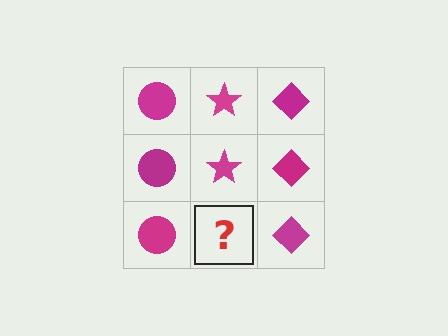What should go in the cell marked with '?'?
The missing cell should contain a magenta star.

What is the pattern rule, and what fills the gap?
The rule is that each column has a consistent shape. The gap should be filled with a magenta star.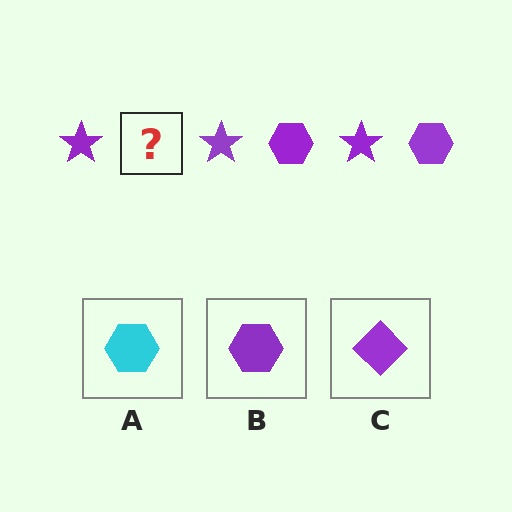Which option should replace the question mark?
Option B.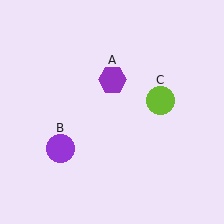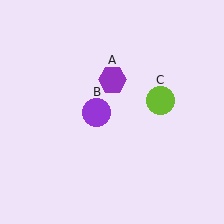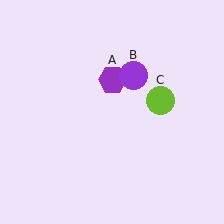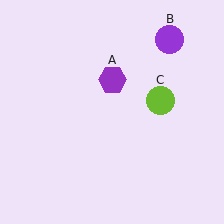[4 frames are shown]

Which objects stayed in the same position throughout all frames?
Purple hexagon (object A) and lime circle (object C) remained stationary.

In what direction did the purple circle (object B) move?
The purple circle (object B) moved up and to the right.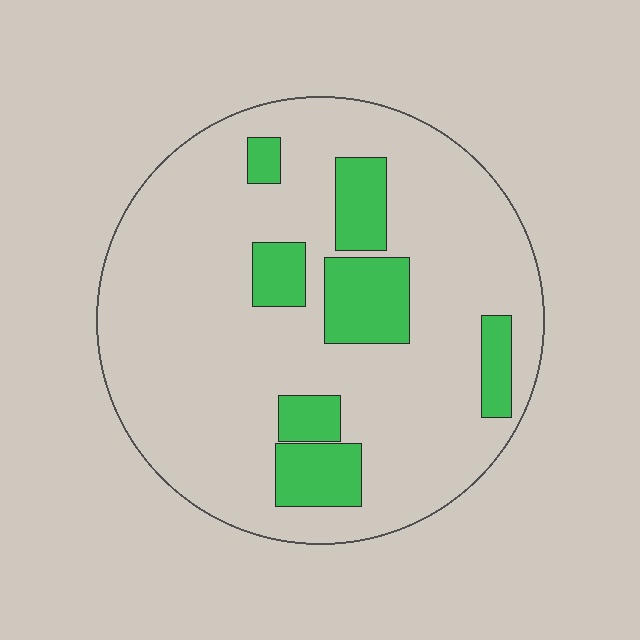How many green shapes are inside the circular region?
7.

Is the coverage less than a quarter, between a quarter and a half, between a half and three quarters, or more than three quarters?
Less than a quarter.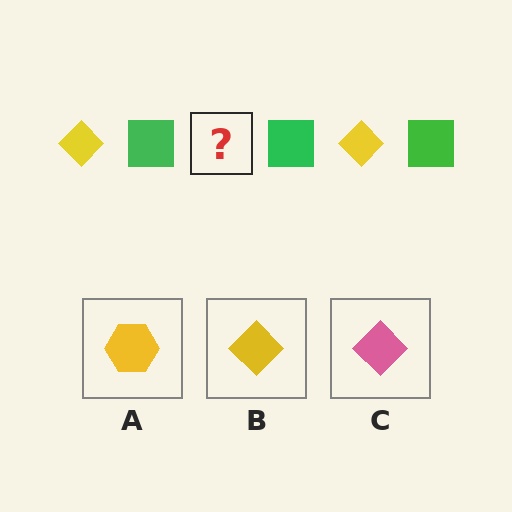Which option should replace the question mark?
Option B.